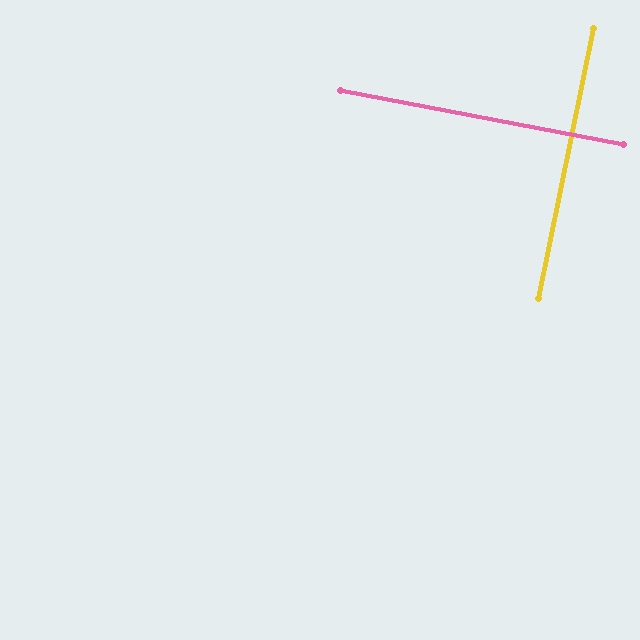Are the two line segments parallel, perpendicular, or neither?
Perpendicular — they meet at approximately 89°.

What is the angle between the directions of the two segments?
Approximately 89 degrees.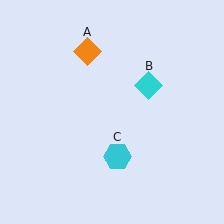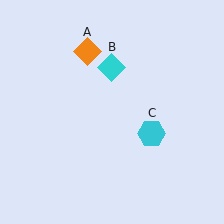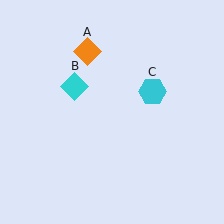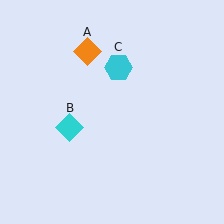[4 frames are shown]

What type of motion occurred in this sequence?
The cyan diamond (object B), cyan hexagon (object C) rotated counterclockwise around the center of the scene.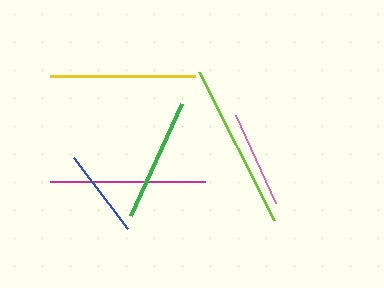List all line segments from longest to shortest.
From longest to shortest: lime, magenta, yellow, green, pink, blue.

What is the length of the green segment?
The green segment is approximately 123 pixels long.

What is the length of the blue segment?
The blue segment is approximately 90 pixels long.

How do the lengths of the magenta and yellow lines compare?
The magenta and yellow lines are approximately the same length.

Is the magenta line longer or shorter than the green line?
The magenta line is longer than the green line.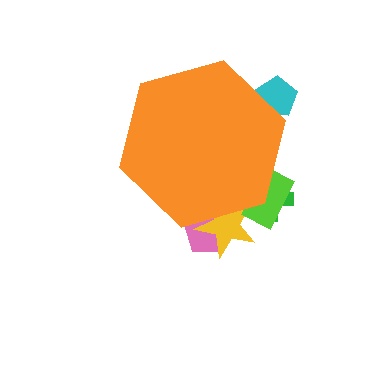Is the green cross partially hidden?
Yes, the green cross is partially hidden behind the orange hexagon.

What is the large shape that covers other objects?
An orange hexagon.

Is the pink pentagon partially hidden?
Yes, the pink pentagon is partially hidden behind the orange hexagon.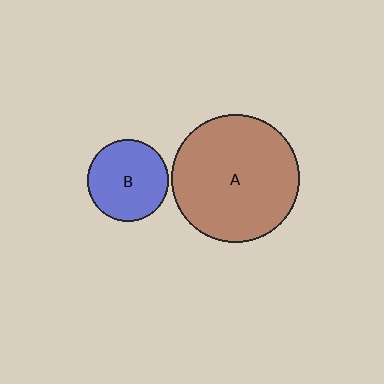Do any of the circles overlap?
No, none of the circles overlap.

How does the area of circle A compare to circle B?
Approximately 2.5 times.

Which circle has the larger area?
Circle A (brown).